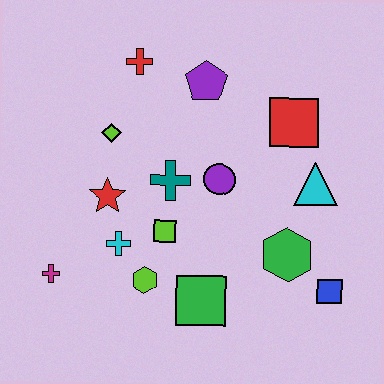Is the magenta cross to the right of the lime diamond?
No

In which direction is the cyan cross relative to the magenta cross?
The cyan cross is to the right of the magenta cross.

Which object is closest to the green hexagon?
The blue square is closest to the green hexagon.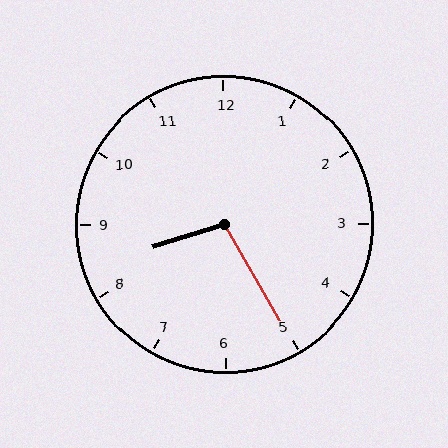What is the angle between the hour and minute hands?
Approximately 102 degrees.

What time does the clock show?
8:25.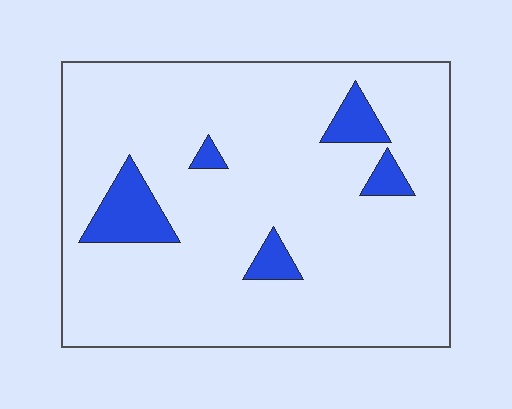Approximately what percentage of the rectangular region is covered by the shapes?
Approximately 10%.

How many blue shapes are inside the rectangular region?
5.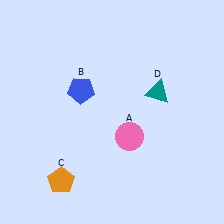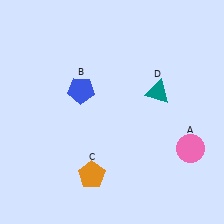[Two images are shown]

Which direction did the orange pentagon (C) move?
The orange pentagon (C) moved right.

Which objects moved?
The objects that moved are: the pink circle (A), the orange pentagon (C).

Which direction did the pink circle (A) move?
The pink circle (A) moved right.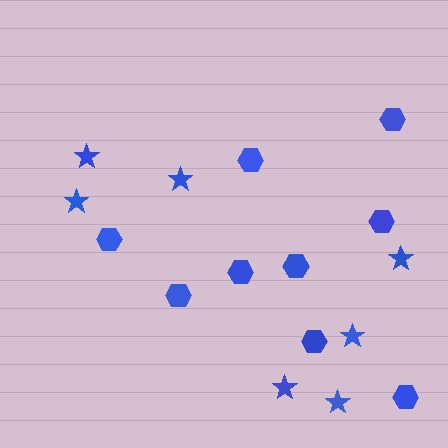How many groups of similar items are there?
There are 2 groups: one group of stars (7) and one group of hexagons (9).